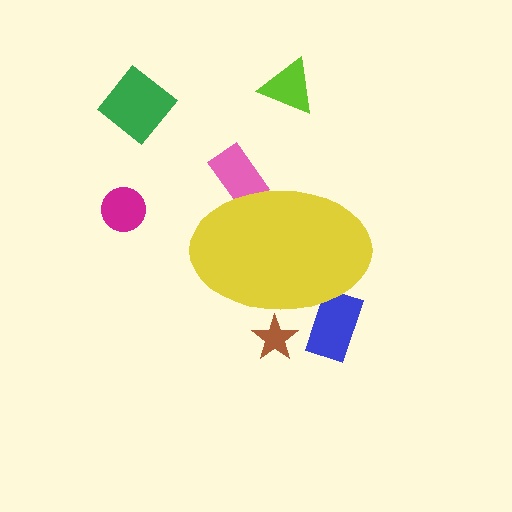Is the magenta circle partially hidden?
No, the magenta circle is fully visible.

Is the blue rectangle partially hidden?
Yes, the blue rectangle is partially hidden behind the yellow ellipse.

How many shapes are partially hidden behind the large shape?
3 shapes are partially hidden.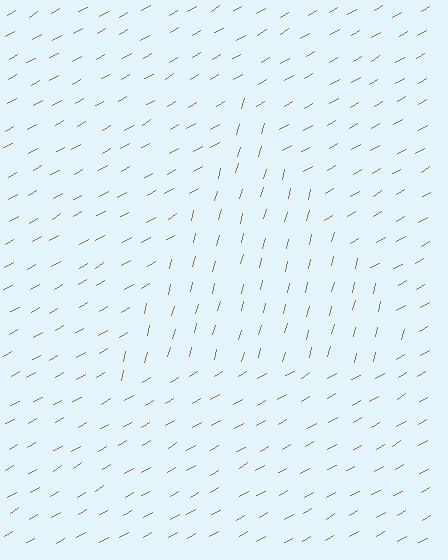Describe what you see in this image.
The image is filled with small brown line segments. A triangle region in the image has lines oriented differently from the surrounding lines, creating a visible texture boundary.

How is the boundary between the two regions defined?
The boundary is defined purely by a change in line orientation (approximately 45 degrees difference). All lines are the same color and thickness.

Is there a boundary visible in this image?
Yes, there is a texture boundary formed by a change in line orientation.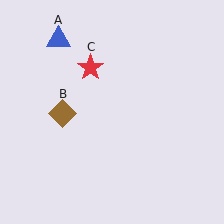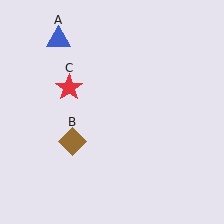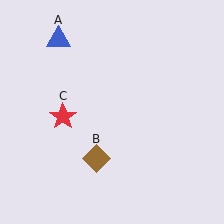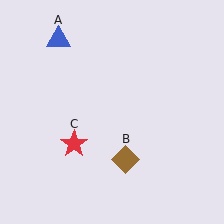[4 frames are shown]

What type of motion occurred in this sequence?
The brown diamond (object B), red star (object C) rotated counterclockwise around the center of the scene.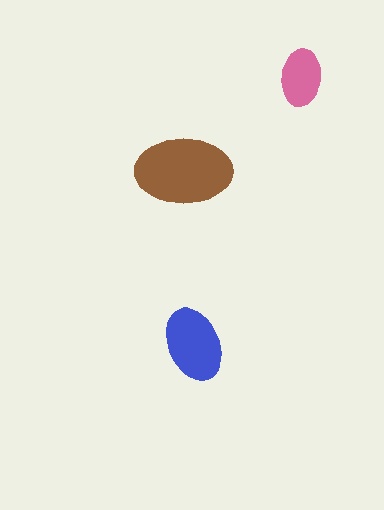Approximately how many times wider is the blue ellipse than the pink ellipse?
About 1.5 times wider.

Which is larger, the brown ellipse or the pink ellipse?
The brown one.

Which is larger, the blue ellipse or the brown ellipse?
The brown one.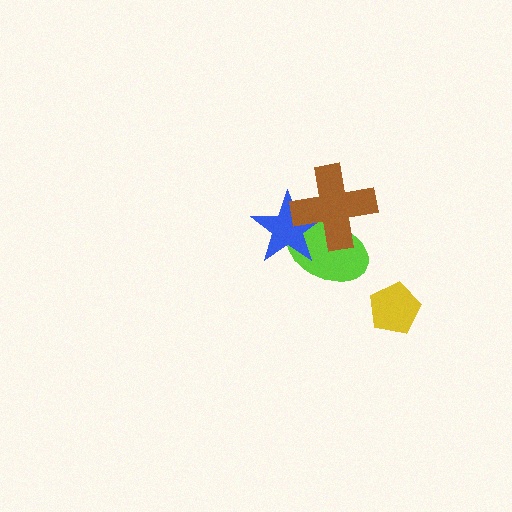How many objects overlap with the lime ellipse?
2 objects overlap with the lime ellipse.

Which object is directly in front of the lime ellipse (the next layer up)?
The blue star is directly in front of the lime ellipse.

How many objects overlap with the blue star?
2 objects overlap with the blue star.